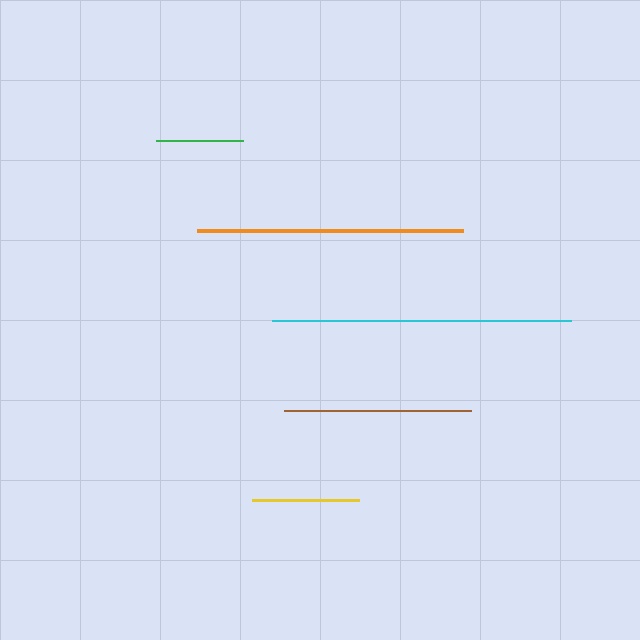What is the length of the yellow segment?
The yellow segment is approximately 107 pixels long.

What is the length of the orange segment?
The orange segment is approximately 266 pixels long.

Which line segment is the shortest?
The green line is the shortest at approximately 87 pixels.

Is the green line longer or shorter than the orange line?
The orange line is longer than the green line.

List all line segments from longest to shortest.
From longest to shortest: cyan, orange, brown, yellow, green.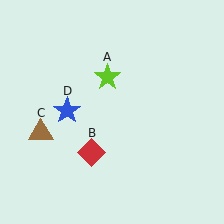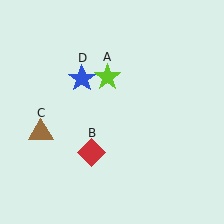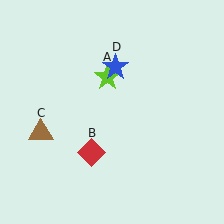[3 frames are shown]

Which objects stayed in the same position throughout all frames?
Lime star (object A) and red diamond (object B) and brown triangle (object C) remained stationary.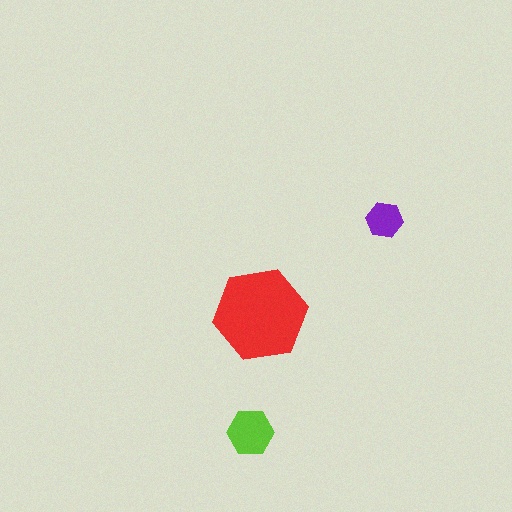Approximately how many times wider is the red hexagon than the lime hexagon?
About 2 times wider.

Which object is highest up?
The purple hexagon is topmost.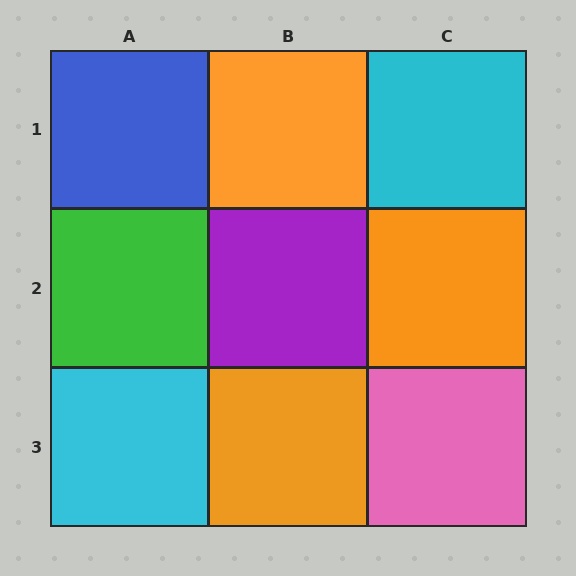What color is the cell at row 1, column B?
Orange.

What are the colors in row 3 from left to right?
Cyan, orange, pink.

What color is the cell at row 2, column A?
Green.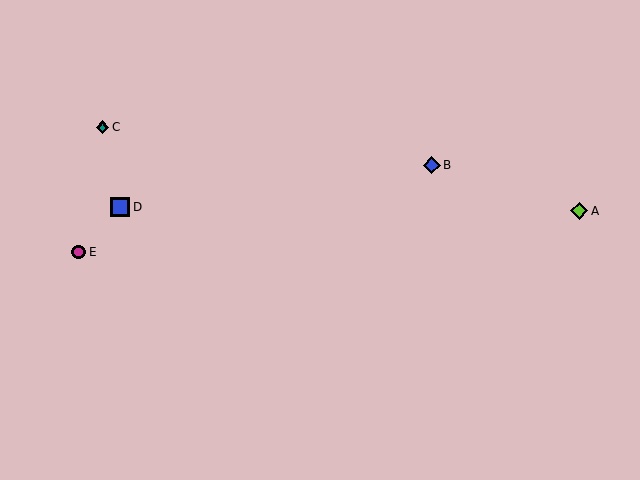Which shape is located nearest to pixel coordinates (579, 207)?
The lime diamond (labeled A) at (579, 211) is nearest to that location.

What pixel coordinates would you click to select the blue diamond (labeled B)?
Click at (432, 165) to select the blue diamond B.